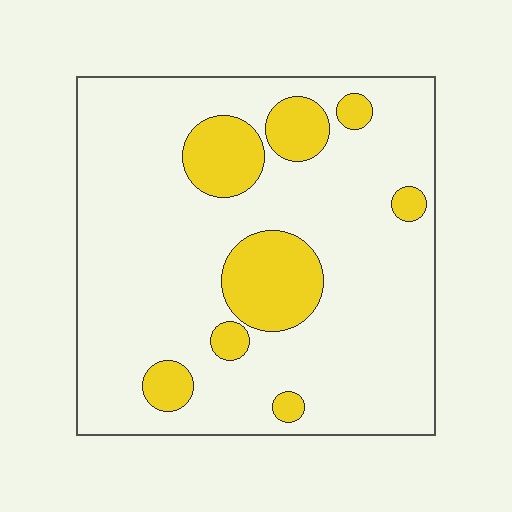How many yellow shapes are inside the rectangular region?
8.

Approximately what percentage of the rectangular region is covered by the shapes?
Approximately 20%.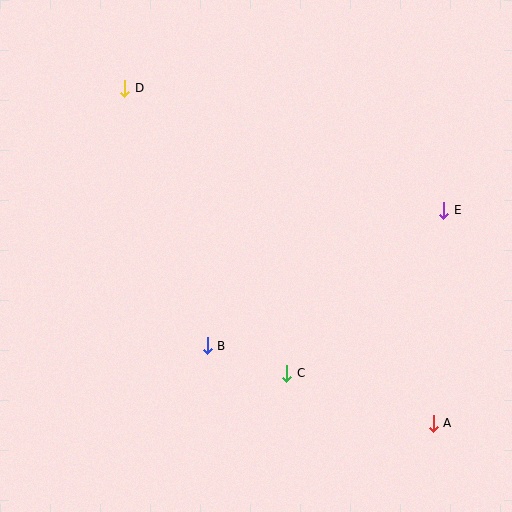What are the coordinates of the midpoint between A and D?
The midpoint between A and D is at (279, 256).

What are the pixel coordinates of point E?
Point E is at (444, 210).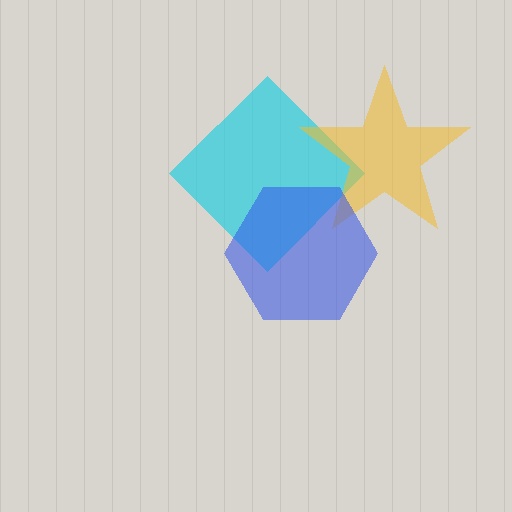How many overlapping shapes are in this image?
There are 3 overlapping shapes in the image.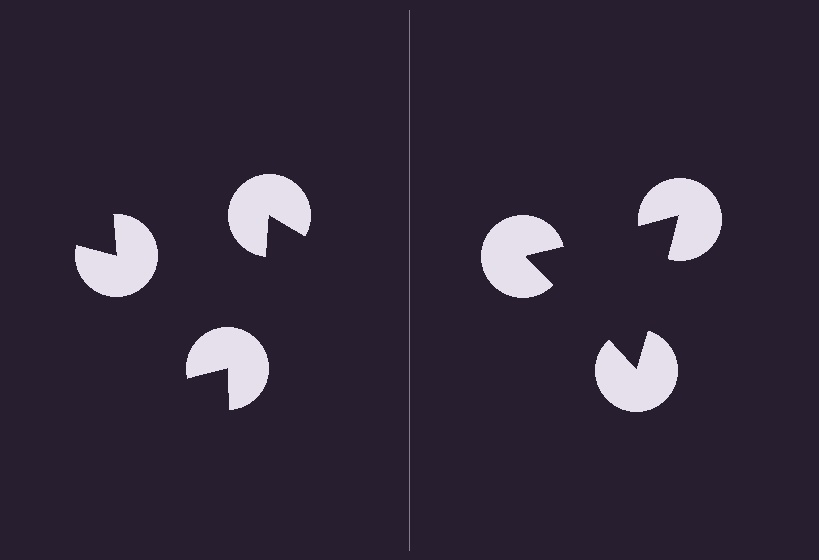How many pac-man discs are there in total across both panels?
6 — 3 on each side.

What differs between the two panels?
The pac-man discs are positioned identically on both sides; only the wedge orientations differ. On the right they align to a triangle; on the left they are misaligned.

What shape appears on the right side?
An illusory triangle.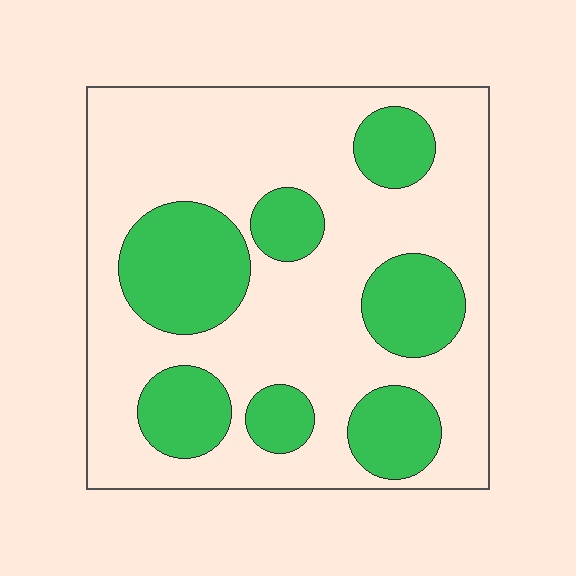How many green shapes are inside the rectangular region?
7.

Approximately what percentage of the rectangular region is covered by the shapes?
Approximately 30%.